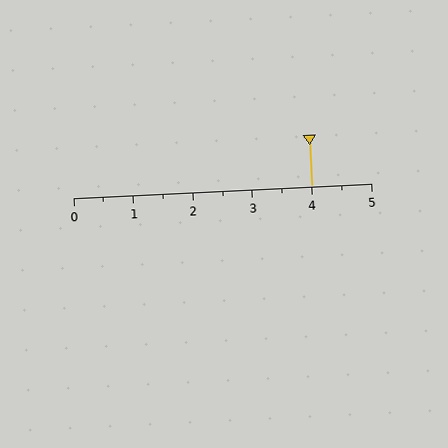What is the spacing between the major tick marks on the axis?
The major ticks are spaced 1 apart.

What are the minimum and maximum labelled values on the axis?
The axis runs from 0 to 5.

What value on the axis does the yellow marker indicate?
The marker indicates approximately 4.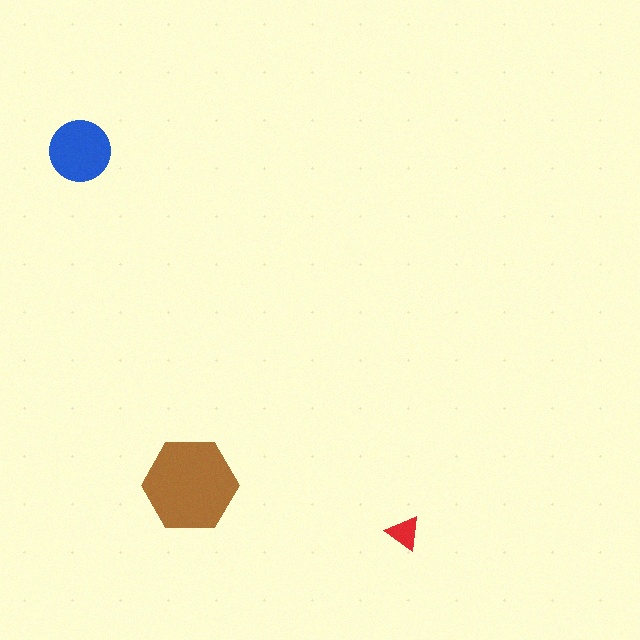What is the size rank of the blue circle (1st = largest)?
2nd.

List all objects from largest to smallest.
The brown hexagon, the blue circle, the red triangle.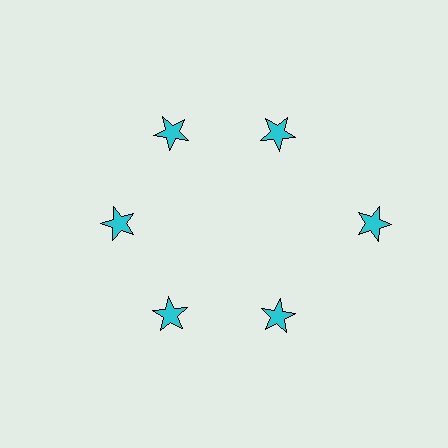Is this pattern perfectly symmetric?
No. The 6 cyan stars are arranged in a ring, but one element near the 3 o'clock position is pushed outward from the center, breaking the 6-fold rotational symmetry.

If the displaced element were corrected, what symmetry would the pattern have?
It would have 6-fold rotational symmetry — the pattern would map onto itself every 60 degrees.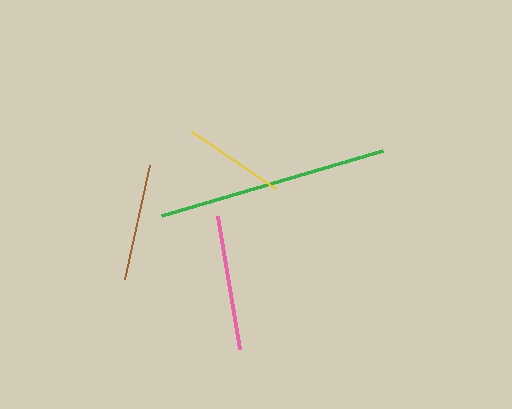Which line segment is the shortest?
The yellow line is the shortest at approximately 102 pixels.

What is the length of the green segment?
The green segment is approximately 231 pixels long.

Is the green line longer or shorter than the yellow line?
The green line is longer than the yellow line.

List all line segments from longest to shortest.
From longest to shortest: green, pink, brown, yellow.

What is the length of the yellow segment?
The yellow segment is approximately 102 pixels long.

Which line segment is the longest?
The green line is the longest at approximately 231 pixels.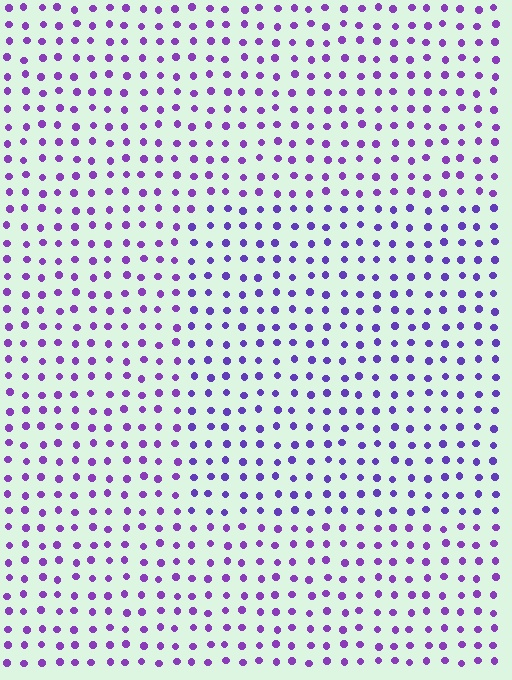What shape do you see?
I see a rectangle.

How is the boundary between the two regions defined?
The boundary is defined purely by a slight shift in hue (about 19 degrees). Spacing, size, and orientation are identical on both sides.